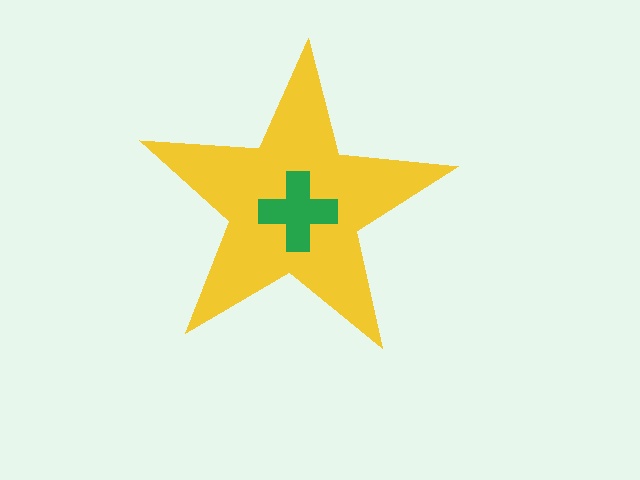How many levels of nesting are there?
2.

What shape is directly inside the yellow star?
The green cross.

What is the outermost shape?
The yellow star.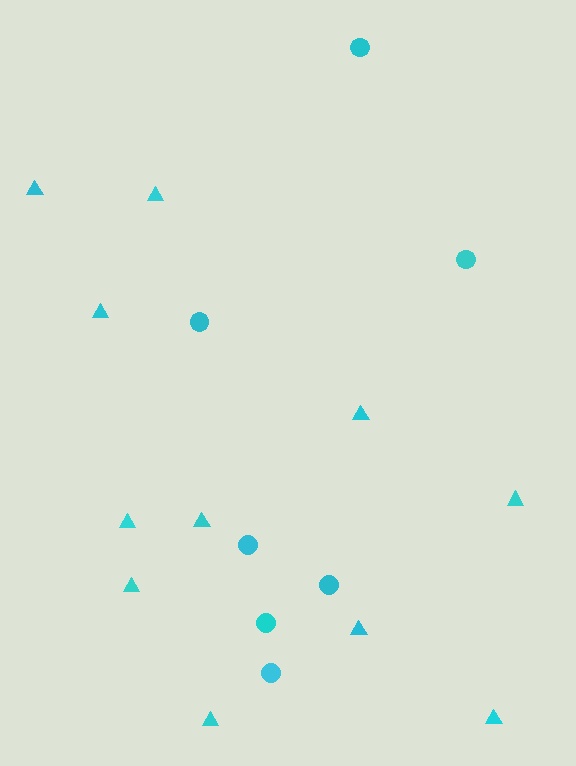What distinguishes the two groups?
There are 2 groups: one group of circles (7) and one group of triangles (11).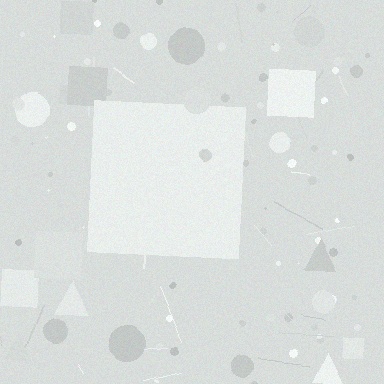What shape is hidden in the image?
A square is hidden in the image.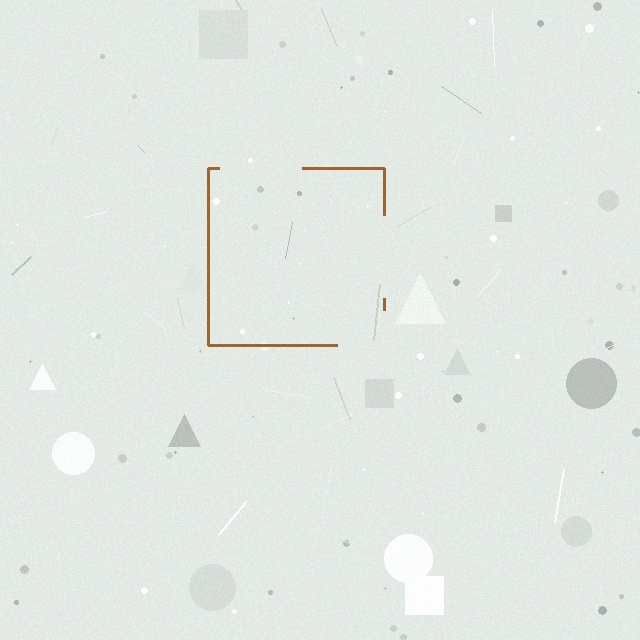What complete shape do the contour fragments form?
The contour fragments form a square.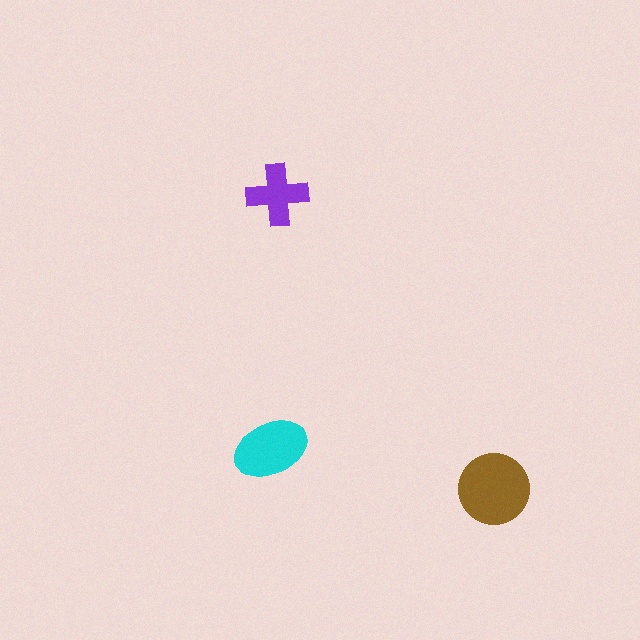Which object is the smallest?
The purple cross.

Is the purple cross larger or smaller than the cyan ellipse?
Smaller.